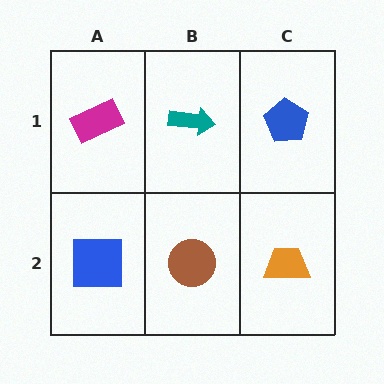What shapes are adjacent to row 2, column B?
A teal arrow (row 1, column B), a blue square (row 2, column A), an orange trapezoid (row 2, column C).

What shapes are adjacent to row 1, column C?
An orange trapezoid (row 2, column C), a teal arrow (row 1, column B).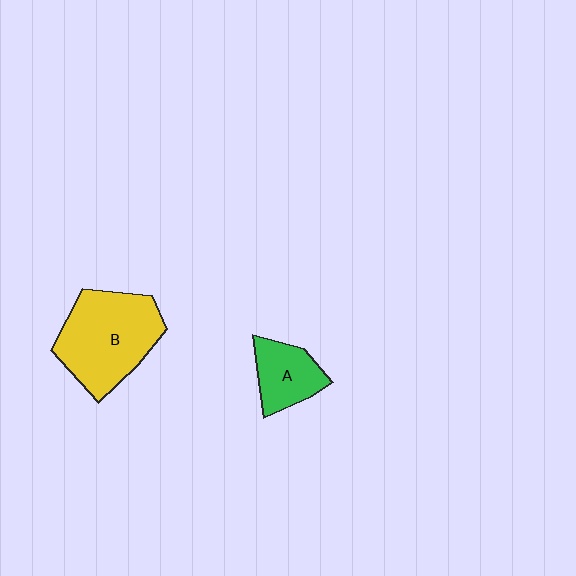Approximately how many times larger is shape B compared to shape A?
Approximately 2.1 times.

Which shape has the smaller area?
Shape A (green).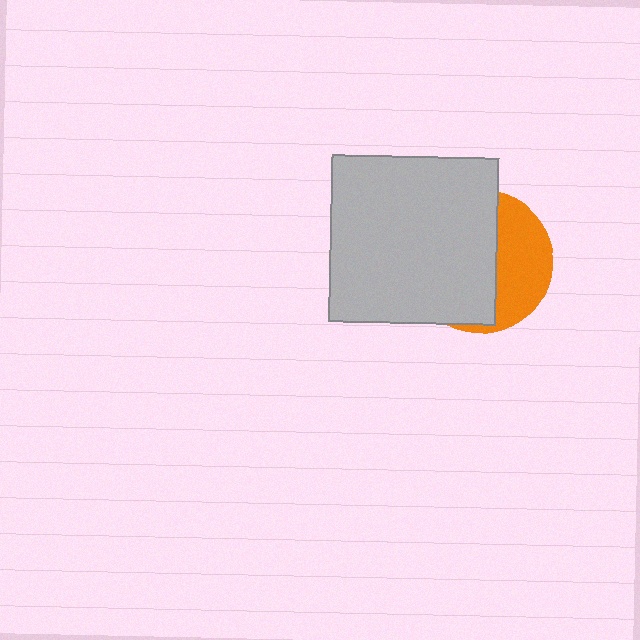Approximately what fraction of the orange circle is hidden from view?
Roughly 62% of the orange circle is hidden behind the light gray square.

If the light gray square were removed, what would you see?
You would see the complete orange circle.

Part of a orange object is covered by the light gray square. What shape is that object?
It is a circle.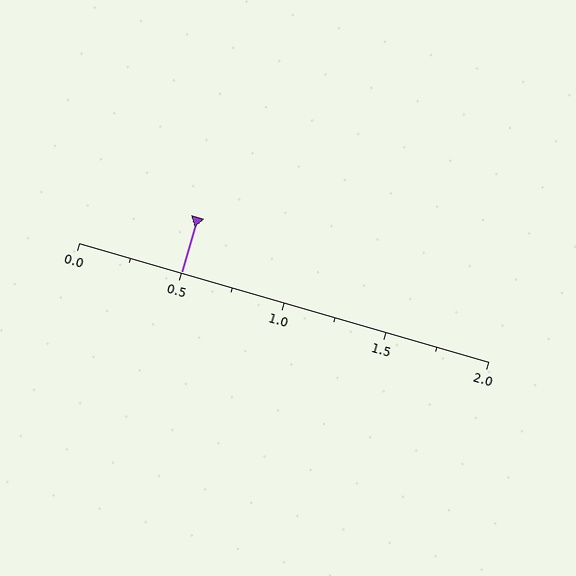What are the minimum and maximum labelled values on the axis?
The axis runs from 0.0 to 2.0.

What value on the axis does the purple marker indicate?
The marker indicates approximately 0.5.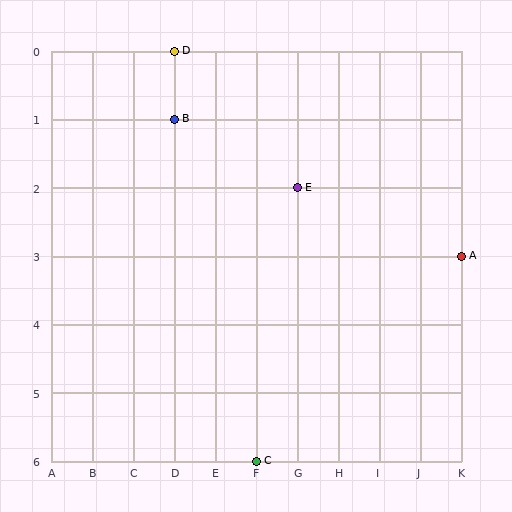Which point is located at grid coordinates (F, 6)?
Point C is at (F, 6).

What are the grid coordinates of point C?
Point C is at grid coordinates (F, 6).